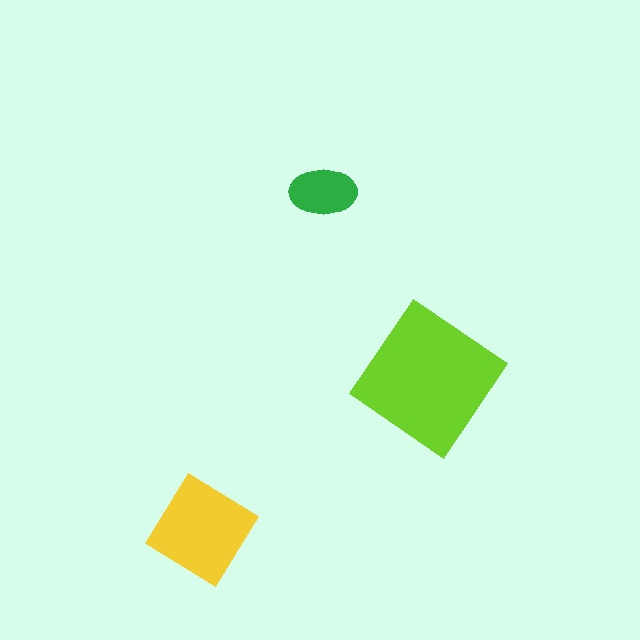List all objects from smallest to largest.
The green ellipse, the yellow diamond, the lime diamond.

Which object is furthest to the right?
The lime diamond is rightmost.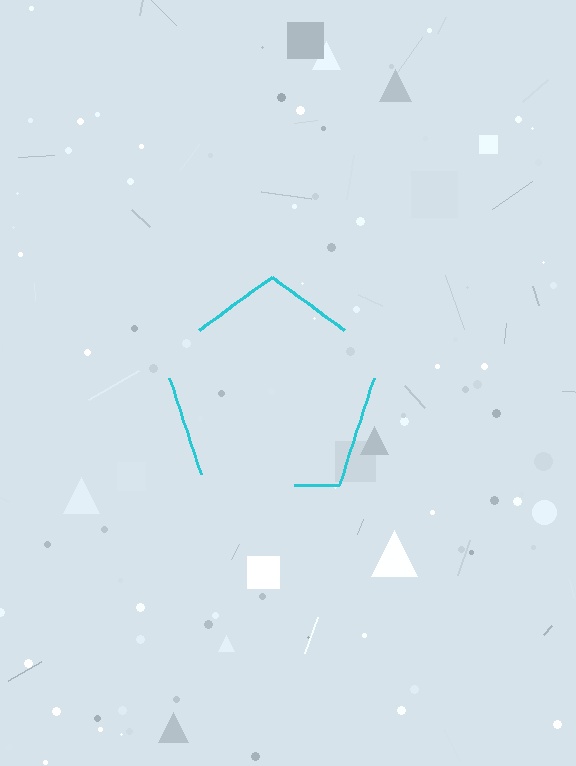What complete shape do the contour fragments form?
The contour fragments form a pentagon.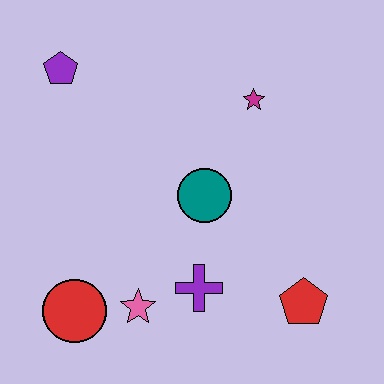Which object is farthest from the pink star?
The purple pentagon is farthest from the pink star.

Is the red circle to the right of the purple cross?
No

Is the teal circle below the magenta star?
Yes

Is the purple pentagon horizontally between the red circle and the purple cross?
No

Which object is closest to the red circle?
The pink star is closest to the red circle.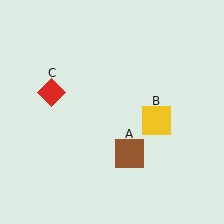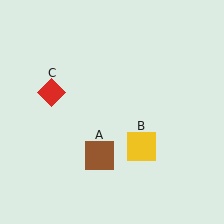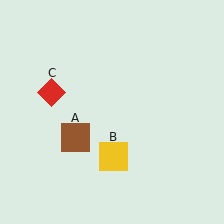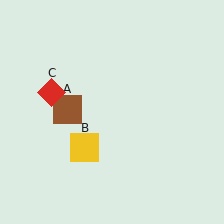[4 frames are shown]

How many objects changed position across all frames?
2 objects changed position: brown square (object A), yellow square (object B).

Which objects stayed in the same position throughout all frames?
Red diamond (object C) remained stationary.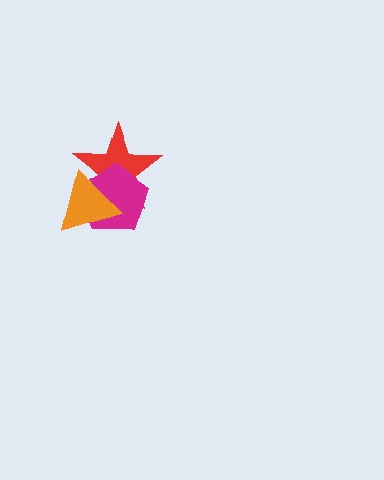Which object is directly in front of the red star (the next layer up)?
The magenta pentagon is directly in front of the red star.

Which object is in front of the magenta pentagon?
The orange triangle is in front of the magenta pentagon.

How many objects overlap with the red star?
2 objects overlap with the red star.